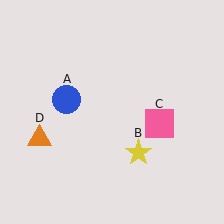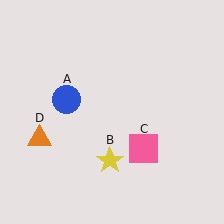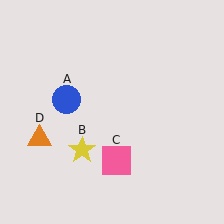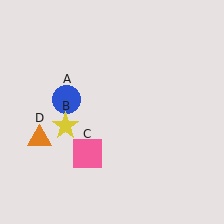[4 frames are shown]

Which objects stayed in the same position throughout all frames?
Blue circle (object A) and orange triangle (object D) remained stationary.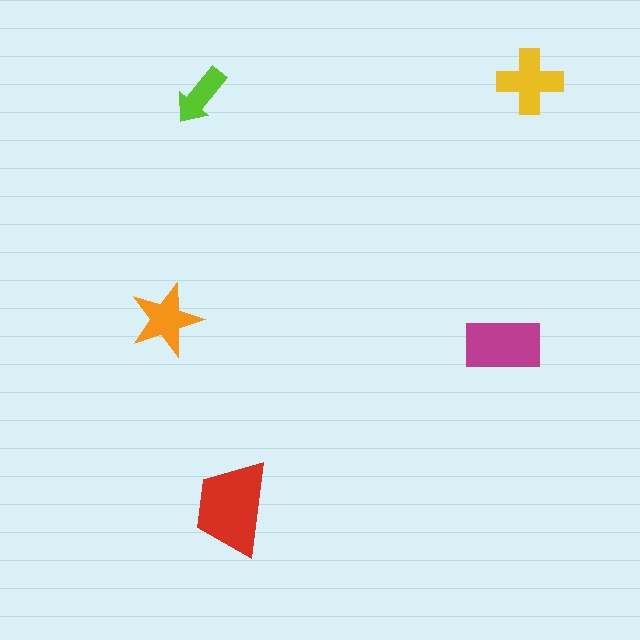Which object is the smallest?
The lime arrow.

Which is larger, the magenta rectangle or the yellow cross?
The magenta rectangle.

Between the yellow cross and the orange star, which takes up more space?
The yellow cross.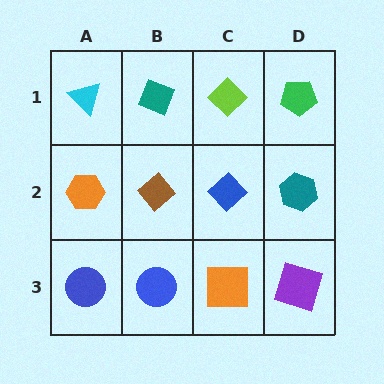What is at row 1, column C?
A lime diamond.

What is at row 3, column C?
An orange square.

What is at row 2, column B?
A brown diamond.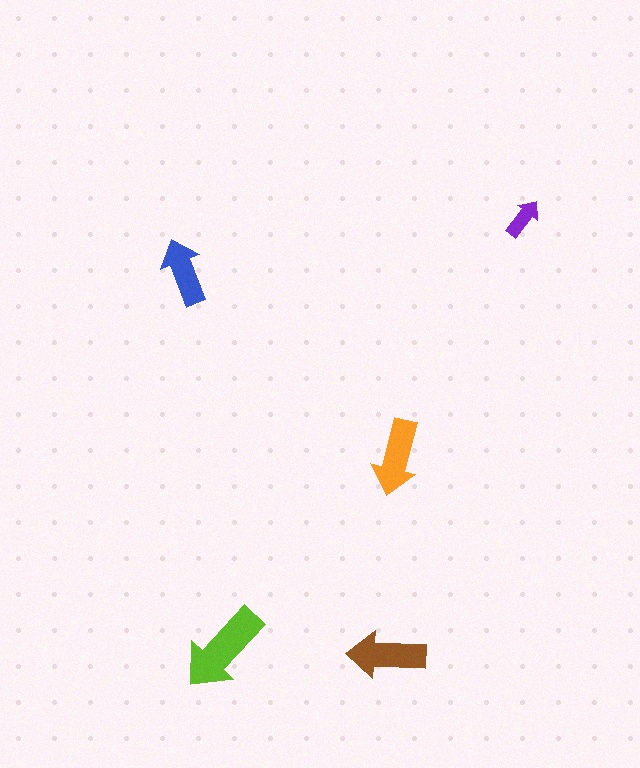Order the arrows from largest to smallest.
the lime one, the brown one, the orange one, the blue one, the purple one.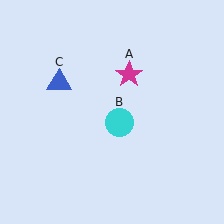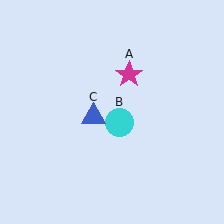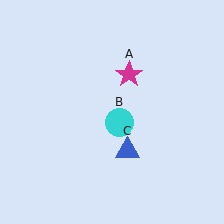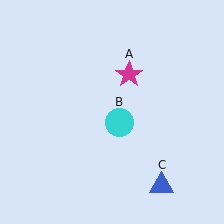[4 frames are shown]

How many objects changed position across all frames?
1 object changed position: blue triangle (object C).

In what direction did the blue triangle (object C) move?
The blue triangle (object C) moved down and to the right.